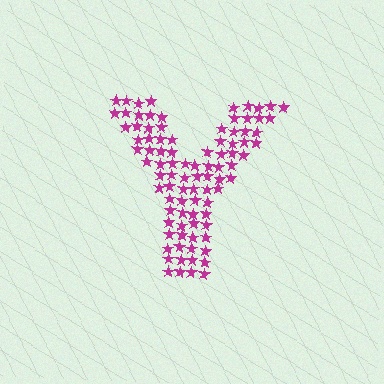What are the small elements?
The small elements are stars.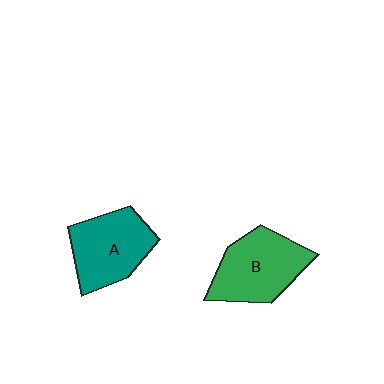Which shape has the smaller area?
Shape A (teal).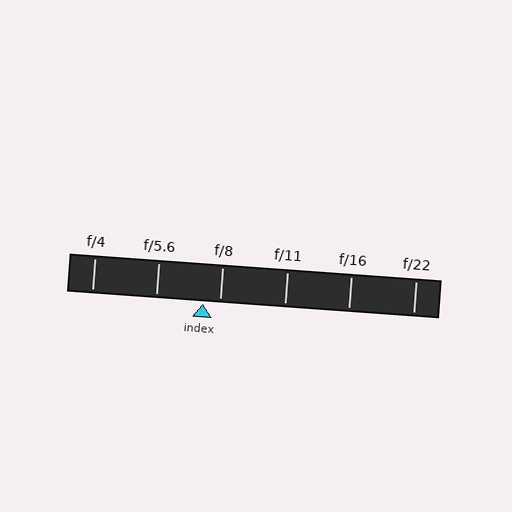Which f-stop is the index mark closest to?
The index mark is closest to f/8.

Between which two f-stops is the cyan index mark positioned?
The index mark is between f/5.6 and f/8.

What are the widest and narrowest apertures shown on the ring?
The widest aperture shown is f/4 and the narrowest is f/22.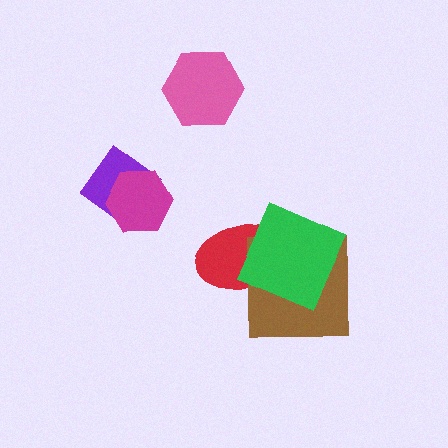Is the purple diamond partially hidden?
Yes, it is partially covered by another shape.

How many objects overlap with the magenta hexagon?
1 object overlaps with the magenta hexagon.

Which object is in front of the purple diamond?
The magenta hexagon is in front of the purple diamond.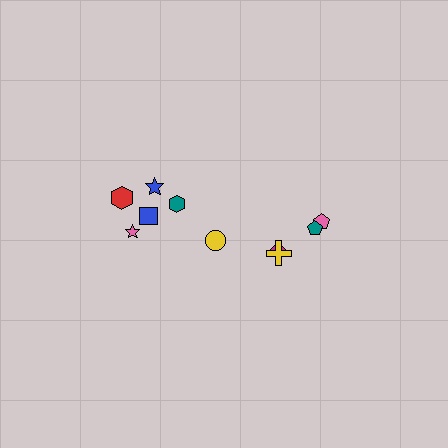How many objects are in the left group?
There are 6 objects.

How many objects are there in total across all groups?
There are 10 objects.